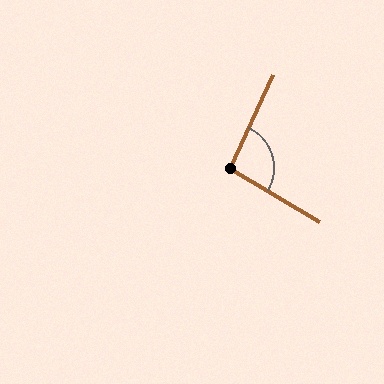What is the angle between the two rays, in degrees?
Approximately 96 degrees.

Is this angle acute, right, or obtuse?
It is obtuse.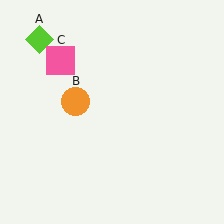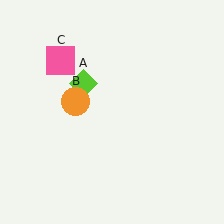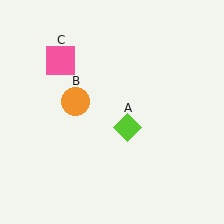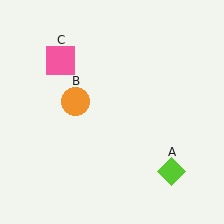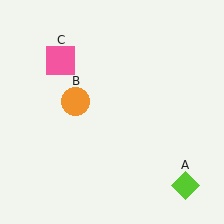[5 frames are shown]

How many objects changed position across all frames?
1 object changed position: lime diamond (object A).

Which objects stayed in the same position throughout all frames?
Orange circle (object B) and pink square (object C) remained stationary.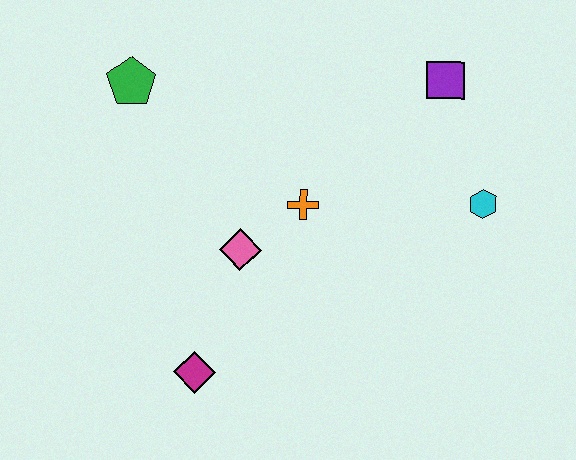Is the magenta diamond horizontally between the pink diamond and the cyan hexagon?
No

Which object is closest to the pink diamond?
The orange cross is closest to the pink diamond.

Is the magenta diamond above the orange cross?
No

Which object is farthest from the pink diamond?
The purple square is farthest from the pink diamond.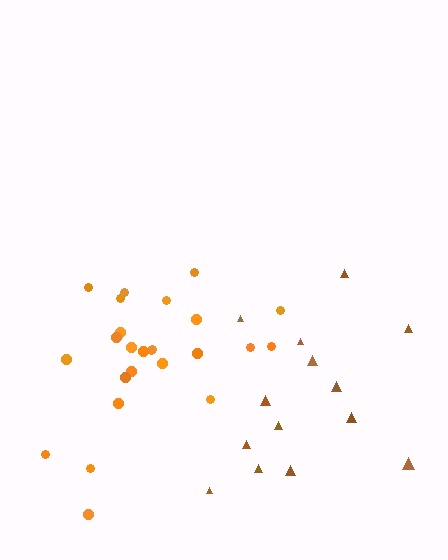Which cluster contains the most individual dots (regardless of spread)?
Orange (25).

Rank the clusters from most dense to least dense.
orange, brown.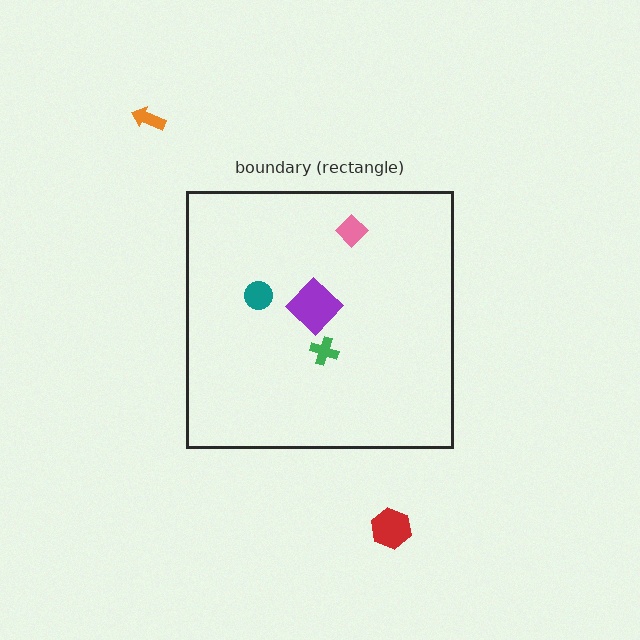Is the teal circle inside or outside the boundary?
Inside.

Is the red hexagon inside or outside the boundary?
Outside.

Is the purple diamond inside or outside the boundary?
Inside.